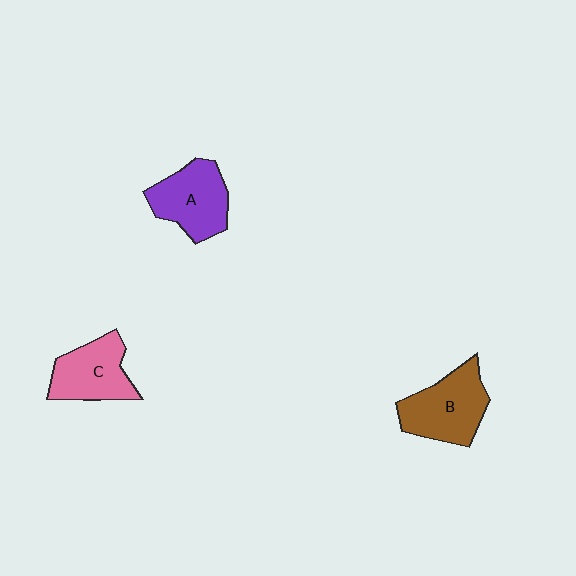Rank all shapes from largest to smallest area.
From largest to smallest: B (brown), A (purple), C (pink).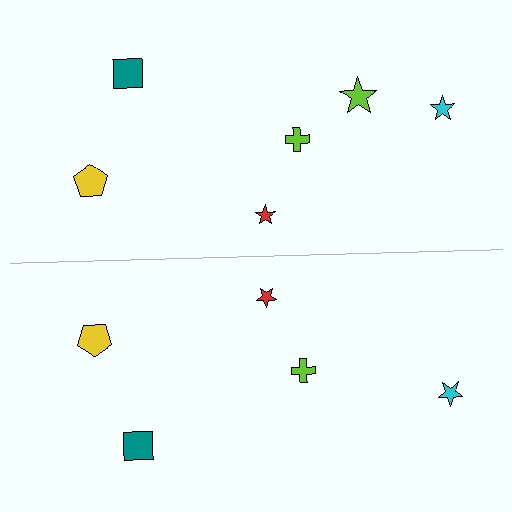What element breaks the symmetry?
A lime star is missing from the bottom side.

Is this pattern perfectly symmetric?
No, the pattern is not perfectly symmetric. A lime star is missing from the bottom side.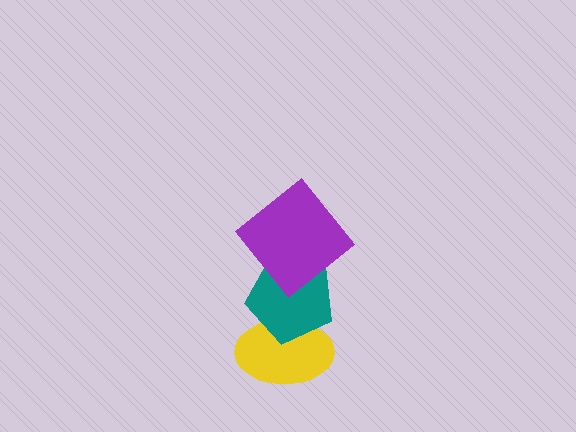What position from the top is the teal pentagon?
The teal pentagon is 2nd from the top.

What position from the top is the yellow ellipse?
The yellow ellipse is 3rd from the top.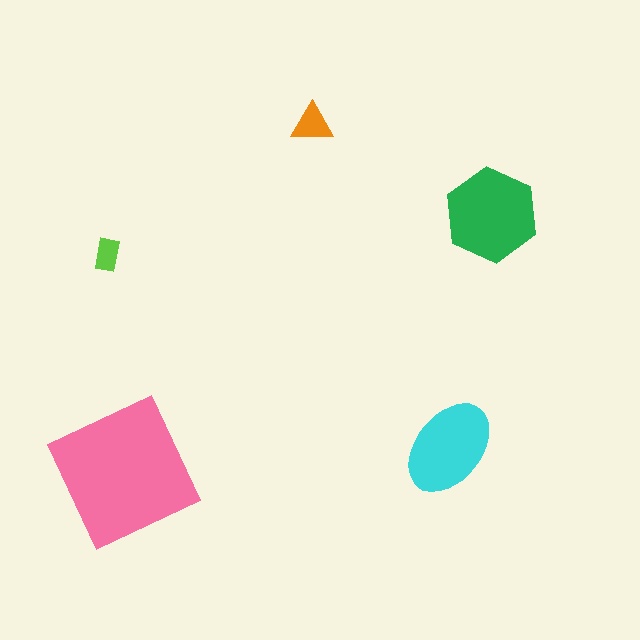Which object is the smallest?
The lime rectangle.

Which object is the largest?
The pink square.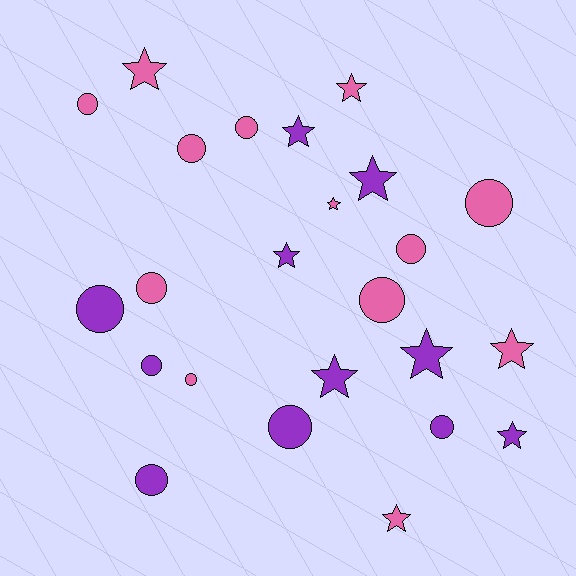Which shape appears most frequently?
Circle, with 13 objects.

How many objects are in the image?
There are 24 objects.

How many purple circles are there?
There are 5 purple circles.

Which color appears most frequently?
Pink, with 13 objects.